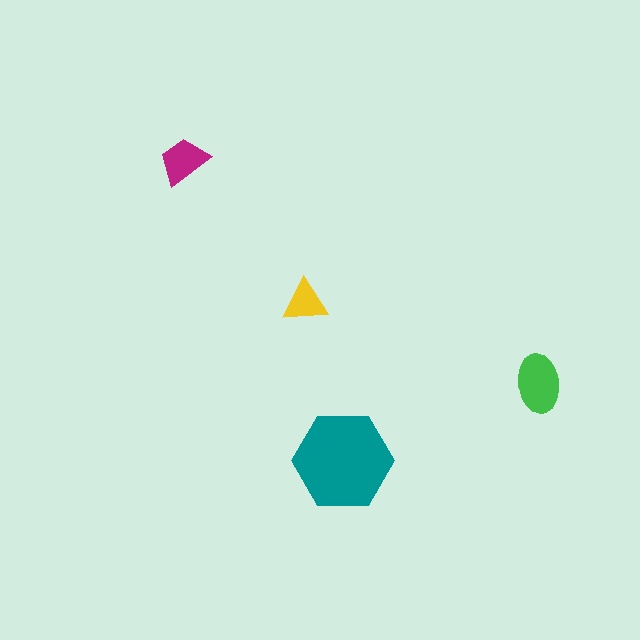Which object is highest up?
The magenta trapezoid is topmost.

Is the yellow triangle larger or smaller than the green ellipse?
Smaller.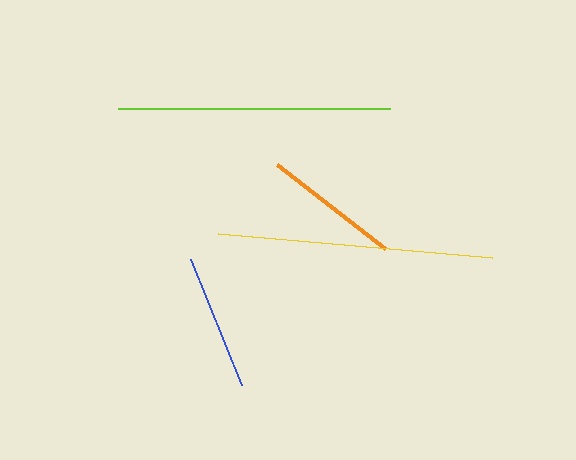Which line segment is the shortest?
The blue line is the shortest at approximately 136 pixels.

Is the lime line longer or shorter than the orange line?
The lime line is longer than the orange line.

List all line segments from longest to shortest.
From longest to shortest: yellow, lime, orange, blue.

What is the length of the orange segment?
The orange segment is approximately 137 pixels long.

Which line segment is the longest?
The yellow line is the longest at approximately 275 pixels.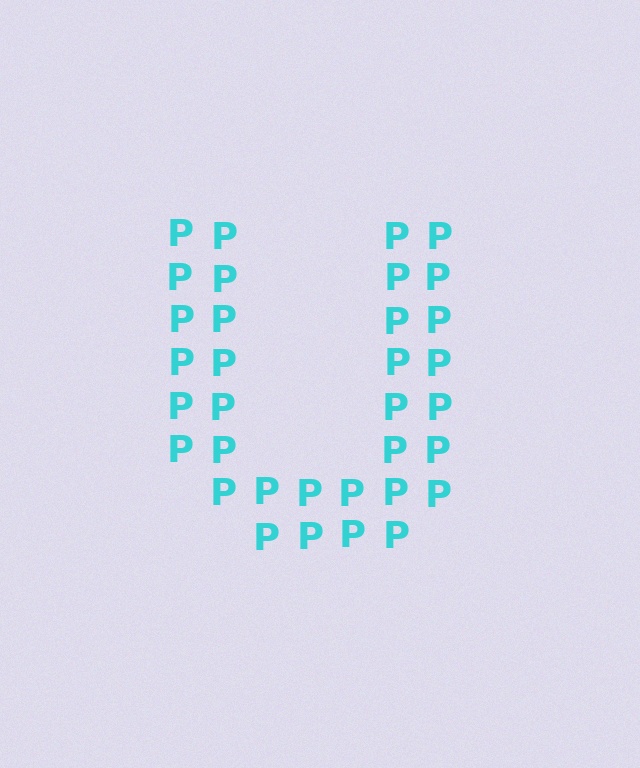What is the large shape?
The large shape is the letter U.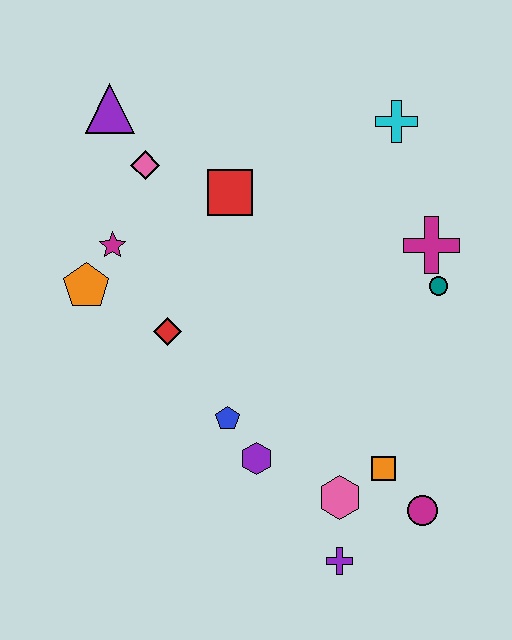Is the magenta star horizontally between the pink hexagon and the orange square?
No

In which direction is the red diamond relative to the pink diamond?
The red diamond is below the pink diamond.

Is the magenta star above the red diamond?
Yes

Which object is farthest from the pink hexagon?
The purple triangle is farthest from the pink hexagon.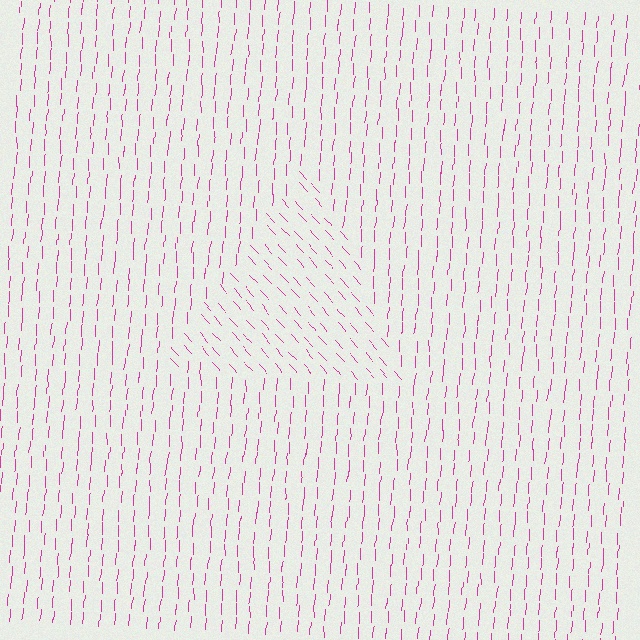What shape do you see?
I see a triangle.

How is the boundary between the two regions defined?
The boundary is defined purely by a change in line orientation (approximately 45 degrees difference). All lines are the same color and thickness.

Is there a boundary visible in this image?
Yes, there is a texture boundary formed by a change in line orientation.